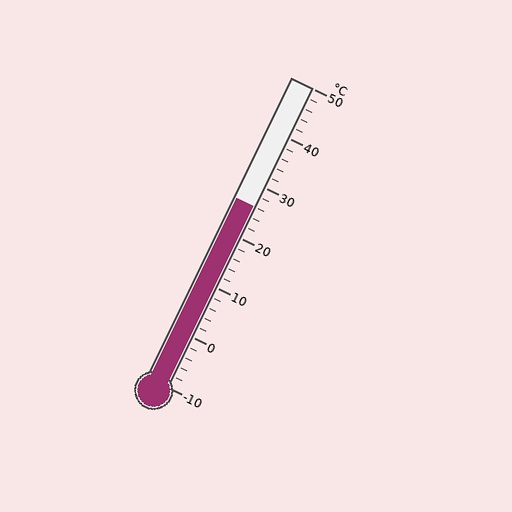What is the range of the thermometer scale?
The thermometer scale ranges from -10°C to 50°C.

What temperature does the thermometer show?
The thermometer shows approximately 26°C.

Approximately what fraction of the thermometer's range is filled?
The thermometer is filled to approximately 60% of its range.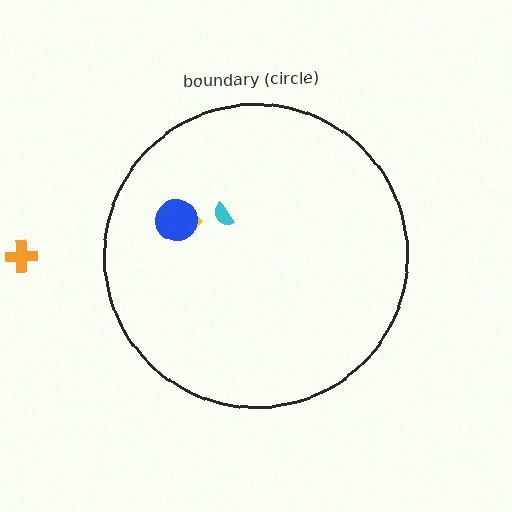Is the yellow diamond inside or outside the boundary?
Inside.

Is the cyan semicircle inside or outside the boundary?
Inside.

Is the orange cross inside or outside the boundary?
Outside.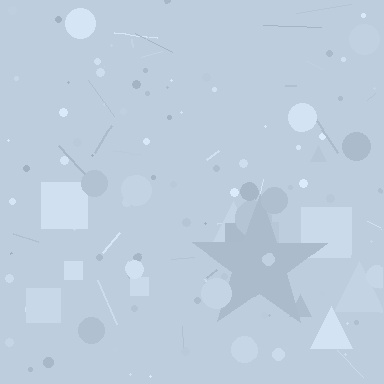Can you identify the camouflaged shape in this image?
The camouflaged shape is a star.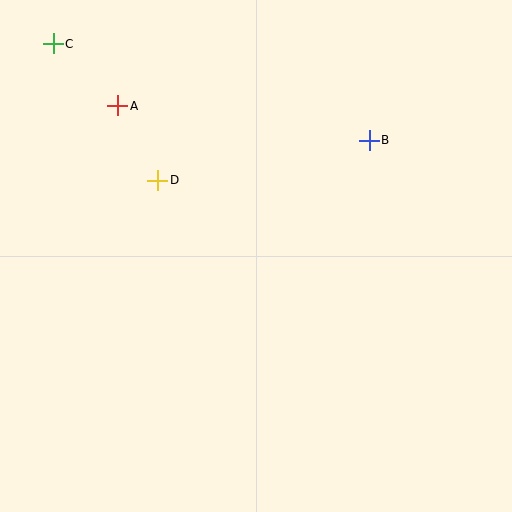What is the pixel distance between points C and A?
The distance between C and A is 89 pixels.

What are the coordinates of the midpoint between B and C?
The midpoint between B and C is at (211, 92).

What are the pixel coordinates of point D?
Point D is at (158, 180).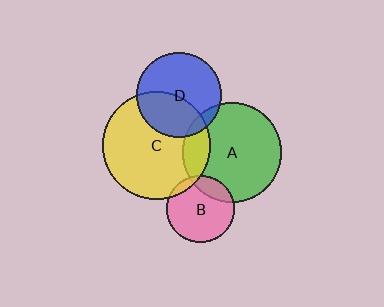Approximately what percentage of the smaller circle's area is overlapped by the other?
Approximately 40%.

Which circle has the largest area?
Circle C (yellow).